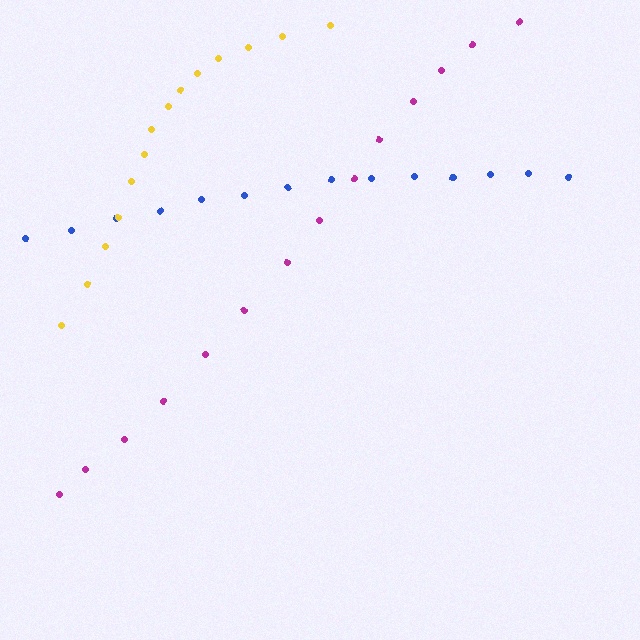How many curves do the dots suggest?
There are 3 distinct paths.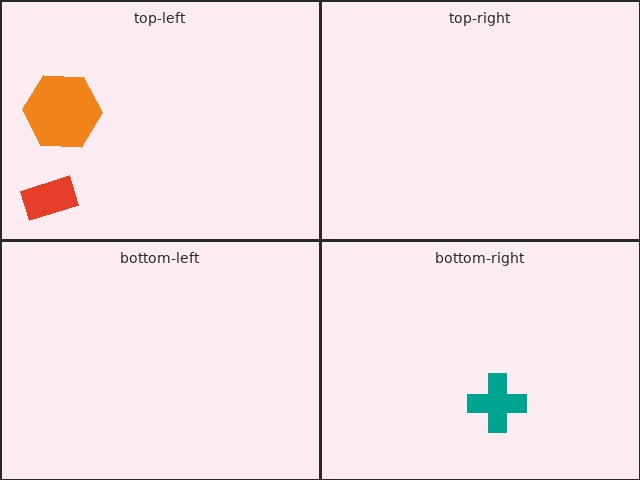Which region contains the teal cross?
The bottom-right region.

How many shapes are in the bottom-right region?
1.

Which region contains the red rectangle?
The top-left region.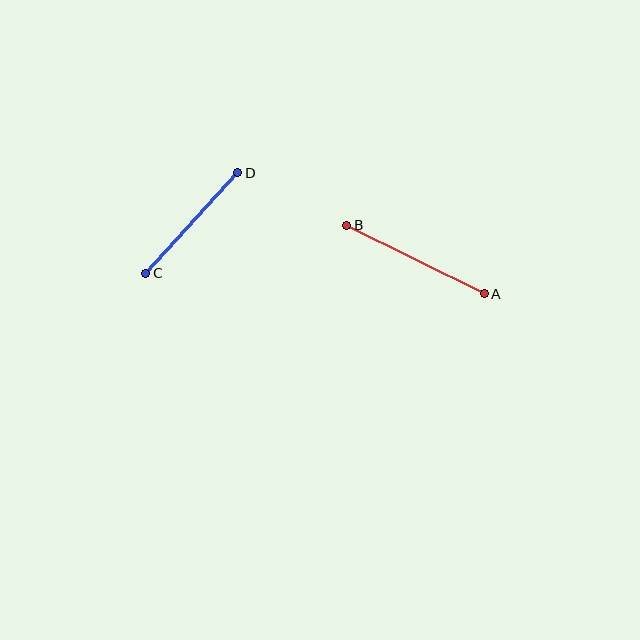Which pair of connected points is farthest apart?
Points A and B are farthest apart.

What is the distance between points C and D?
The distance is approximately 136 pixels.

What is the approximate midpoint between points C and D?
The midpoint is at approximately (192, 223) pixels.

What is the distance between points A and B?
The distance is approximately 153 pixels.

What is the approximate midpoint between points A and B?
The midpoint is at approximately (416, 260) pixels.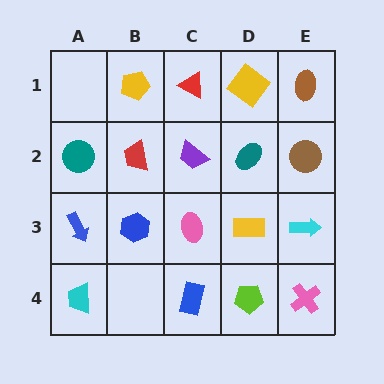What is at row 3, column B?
A blue hexagon.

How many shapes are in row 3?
5 shapes.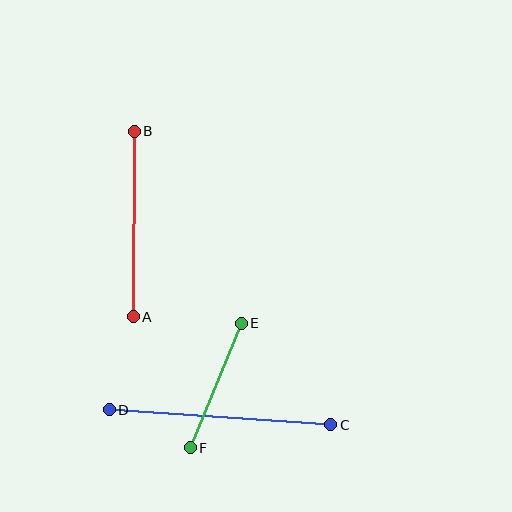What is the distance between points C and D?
The distance is approximately 222 pixels.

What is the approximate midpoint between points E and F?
The midpoint is at approximately (216, 385) pixels.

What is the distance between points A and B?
The distance is approximately 186 pixels.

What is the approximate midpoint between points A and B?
The midpoint is at approximately (134, 224) pixels.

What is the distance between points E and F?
The distance is approximately 135 pixels.